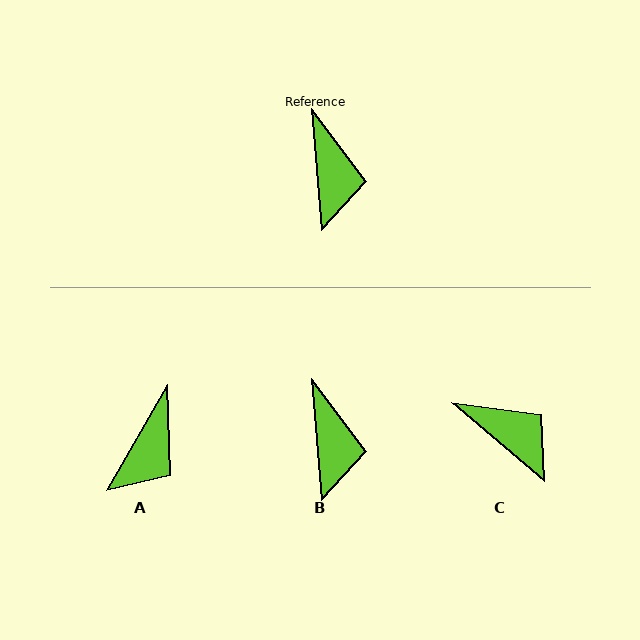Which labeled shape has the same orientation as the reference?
B.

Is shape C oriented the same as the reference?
No, it is off by about 45 degrees.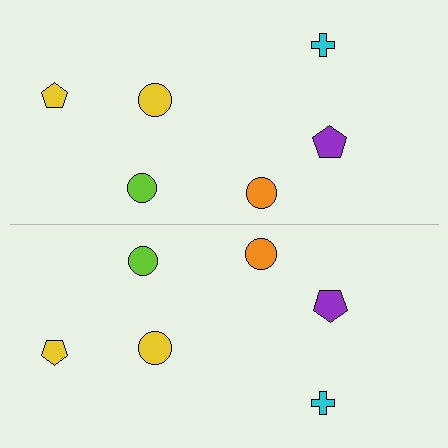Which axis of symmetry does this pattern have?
The pattern has a horizontal axis of symmetry running through the center of the image.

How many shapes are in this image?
There are 12 shapes in this image.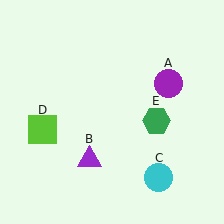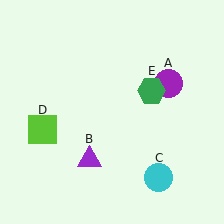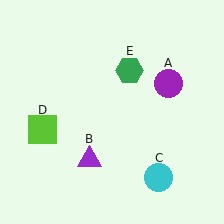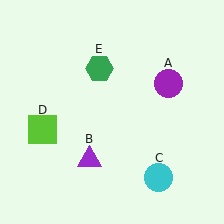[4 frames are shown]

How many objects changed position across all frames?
1 object changed position: green hexagon (object E).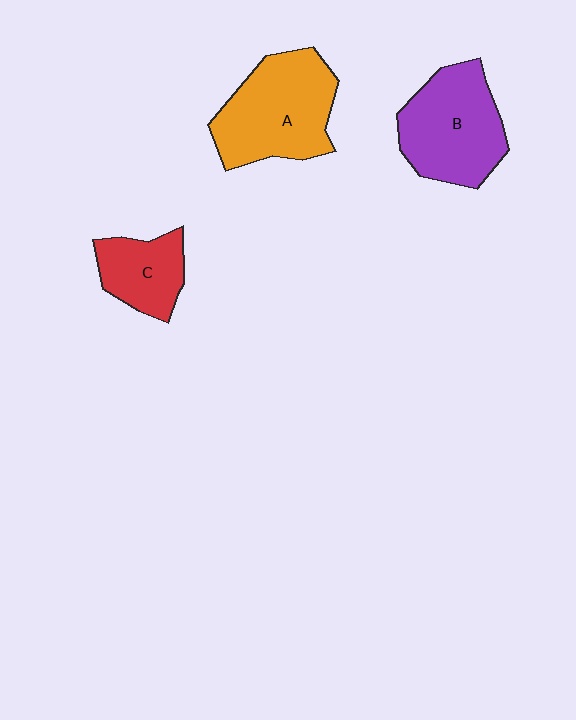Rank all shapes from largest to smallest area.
From largest to smallest: A (orange), B (purple), C (red).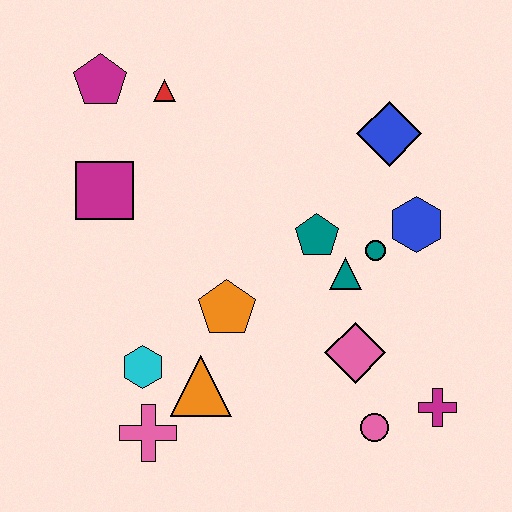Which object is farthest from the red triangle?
The magenta cross is farthest from the red triangle.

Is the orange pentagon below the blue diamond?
Yes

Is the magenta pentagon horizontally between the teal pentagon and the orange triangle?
No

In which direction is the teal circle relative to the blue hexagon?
The teal circle is to the left of the blue hexagon.